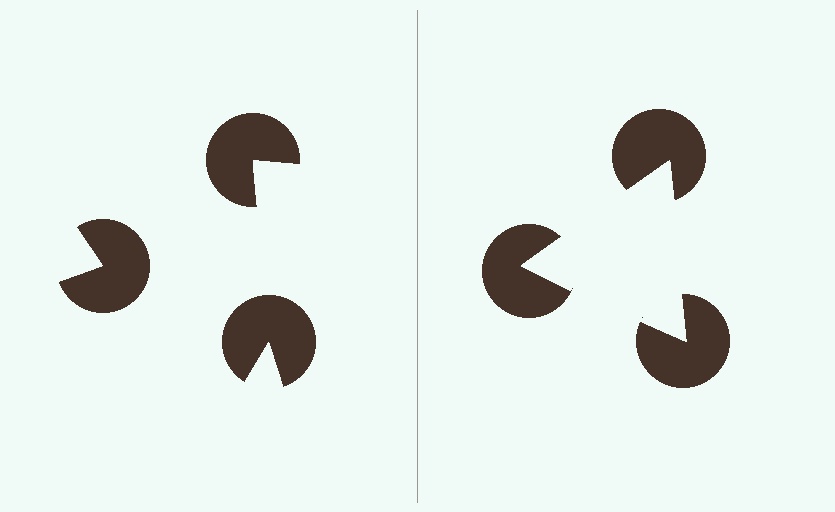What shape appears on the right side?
An illusory triangle.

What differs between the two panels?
The pac-man discs are positioned identically on both sides; only the wedge orientations differ. On the right they align to a triangle; on the left they are misaligned.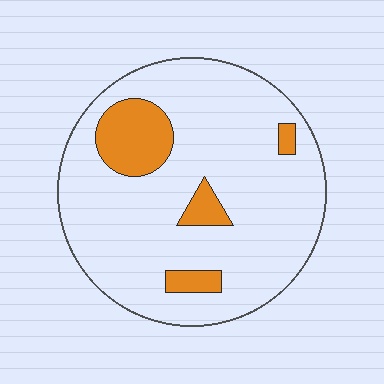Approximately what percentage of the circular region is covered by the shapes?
Approximately 15%.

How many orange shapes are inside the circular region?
4.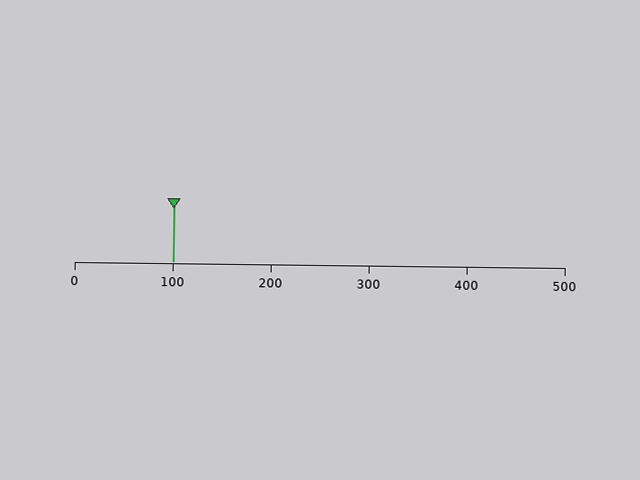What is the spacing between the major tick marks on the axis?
The major ticks are spaced 100 apart.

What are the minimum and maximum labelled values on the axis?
The axis runs from 0 to 500.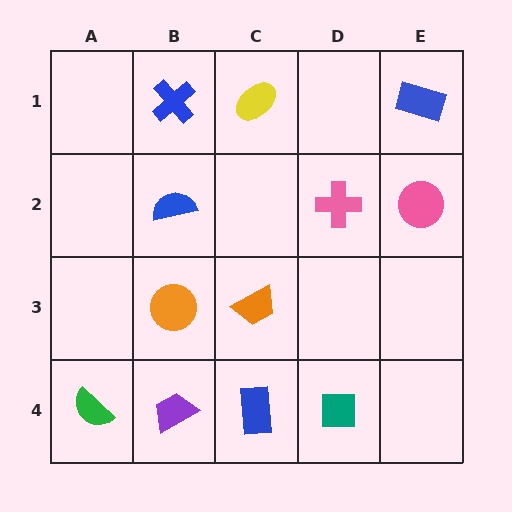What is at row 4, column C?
A blue rectangle.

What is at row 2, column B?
A blue semicircle.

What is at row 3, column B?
An orange circle.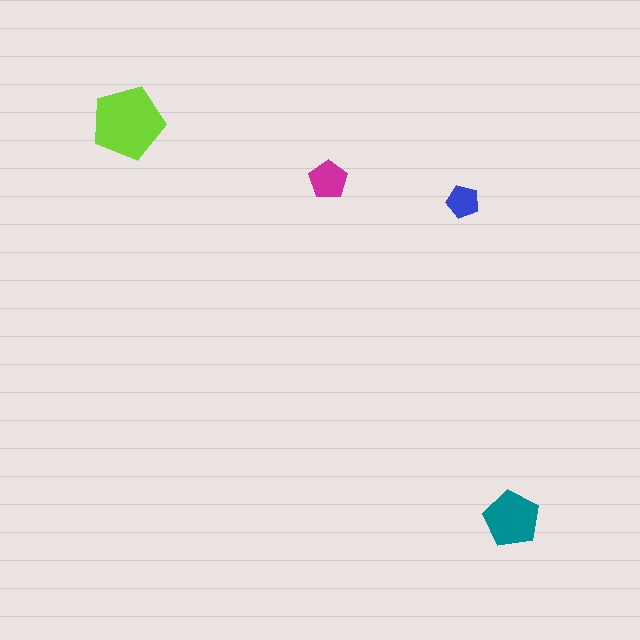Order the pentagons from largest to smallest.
the lime one, the teal one, the magenta one, the blue one.